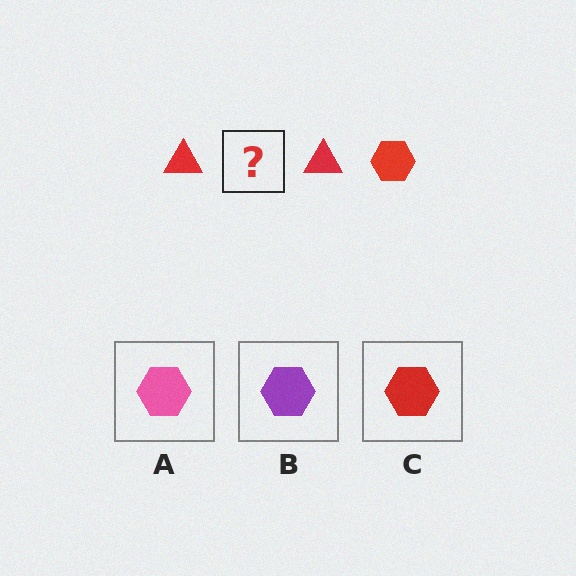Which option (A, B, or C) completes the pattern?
C.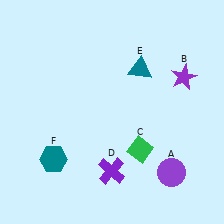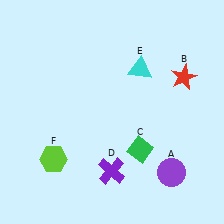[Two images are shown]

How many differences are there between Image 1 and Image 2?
There are 3 differences between the two images.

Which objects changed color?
B changed from purple to red. E changed from teal to cyan. F changed from teal to lime.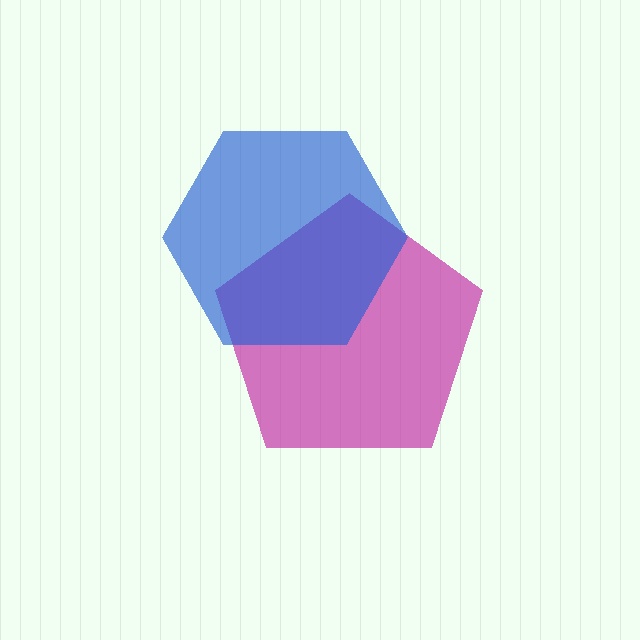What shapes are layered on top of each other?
The layered shapes are: a magenta pentagon, a blue hexagon.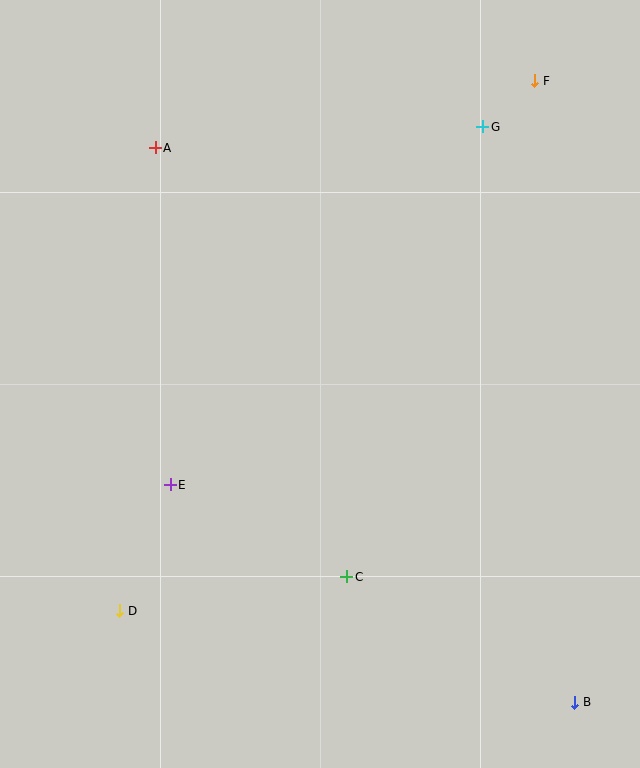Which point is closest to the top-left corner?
Point A is closest to the top-left corner.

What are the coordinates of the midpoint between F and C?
The midpoint between F and C is at (441, 329).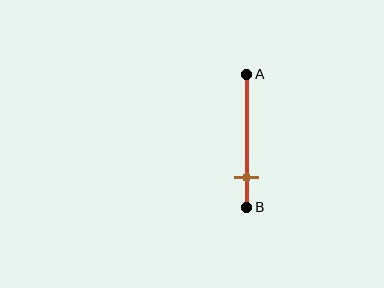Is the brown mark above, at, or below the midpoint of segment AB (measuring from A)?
The brown mark is below the midpoint of segment AB.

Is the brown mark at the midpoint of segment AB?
No, the mark is at about 80% from A, not at the 50% midpoint.